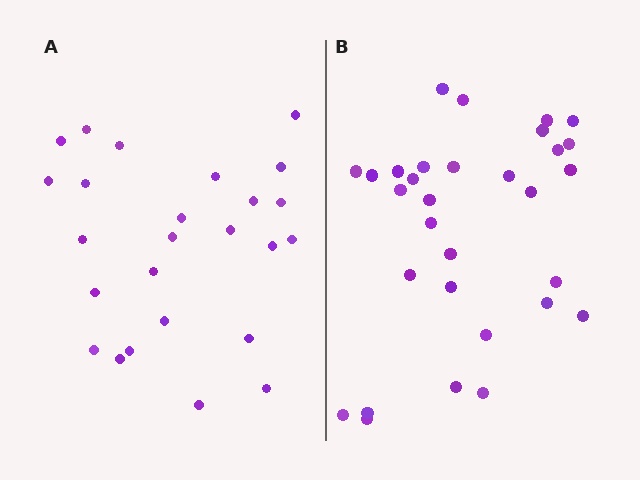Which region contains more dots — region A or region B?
Region B (the right region) has more dots.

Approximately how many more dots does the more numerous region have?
Region B has about 6 more dots than region A.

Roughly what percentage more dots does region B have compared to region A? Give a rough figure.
About 25% more.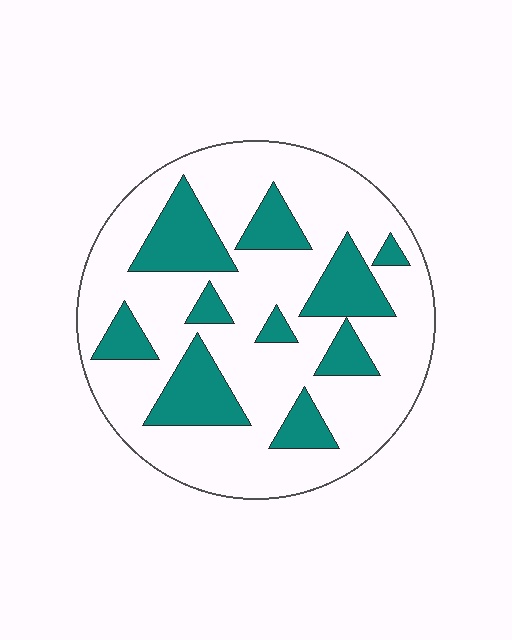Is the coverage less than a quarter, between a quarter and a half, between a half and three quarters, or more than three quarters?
Between a quarter and a half.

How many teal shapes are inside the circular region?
10.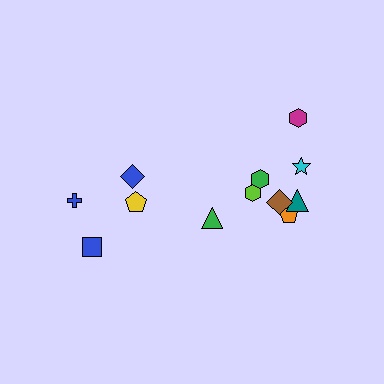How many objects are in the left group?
There are 4 objects.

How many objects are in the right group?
There are 8 objects.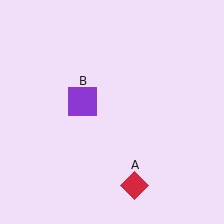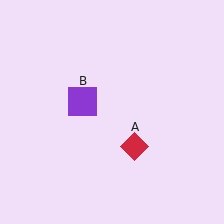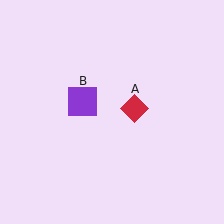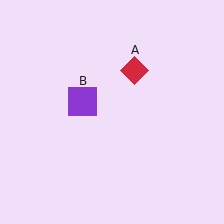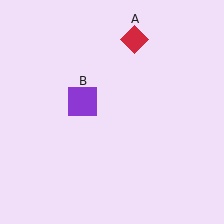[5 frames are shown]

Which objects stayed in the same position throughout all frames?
Purple square (object B) remained stationary.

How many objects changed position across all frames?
1 object changed position: red diamond (object A).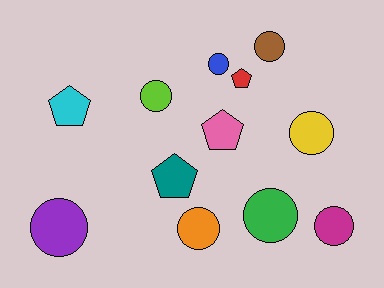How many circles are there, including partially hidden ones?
There are 8 circles.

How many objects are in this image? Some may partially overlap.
There are 12 objects.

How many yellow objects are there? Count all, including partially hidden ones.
There is 1 yellow object.